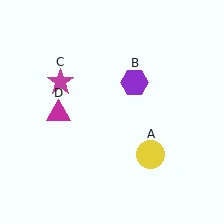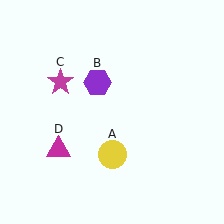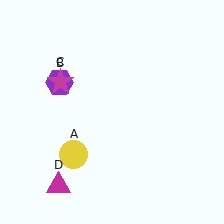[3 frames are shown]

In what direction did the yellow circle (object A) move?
The yellow circle (object A) moved left.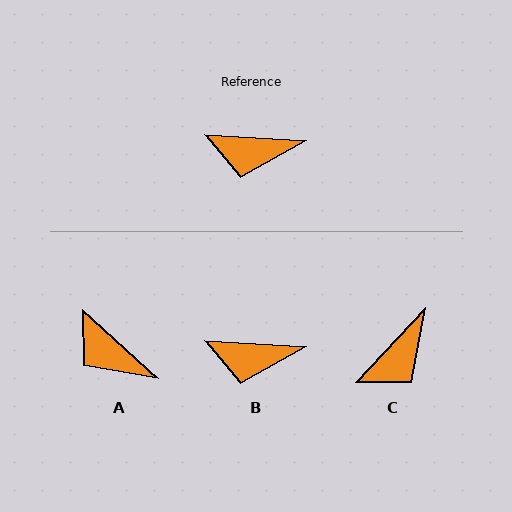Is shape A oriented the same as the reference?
No, it is off by about 39 degrees.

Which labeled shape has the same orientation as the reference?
B.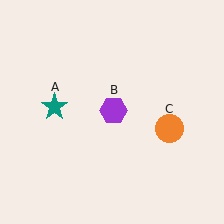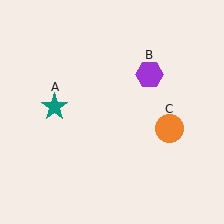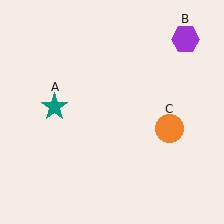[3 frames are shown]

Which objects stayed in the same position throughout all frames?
Teal star (object A) and orange circle (object C) remained stationary.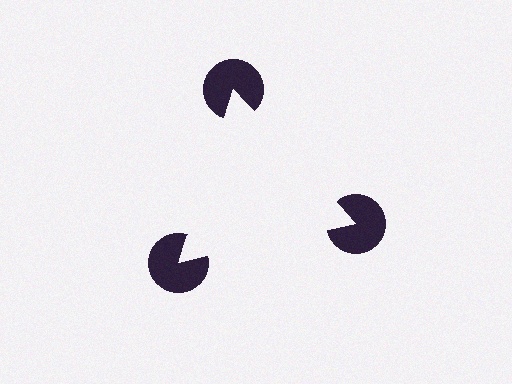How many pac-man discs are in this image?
There are 3 — one at each vertex of the illusory triangle.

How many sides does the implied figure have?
3 sides.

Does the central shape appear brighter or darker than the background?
It typically appears slightly brighter than the background, even though no actual brightness change is drawn.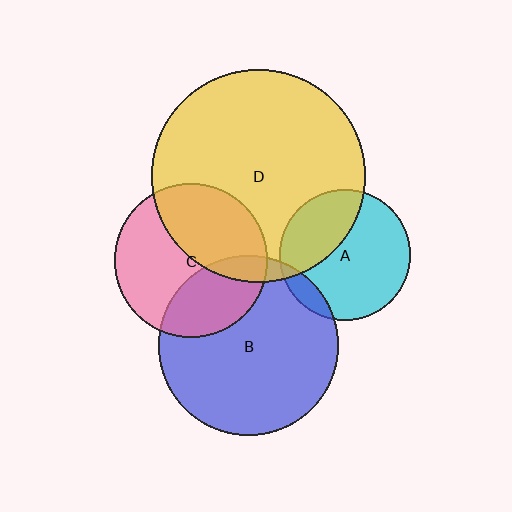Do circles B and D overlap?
Yes.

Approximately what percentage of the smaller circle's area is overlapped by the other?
Approximately 5%.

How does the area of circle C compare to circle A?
Approximately 1.4 times.